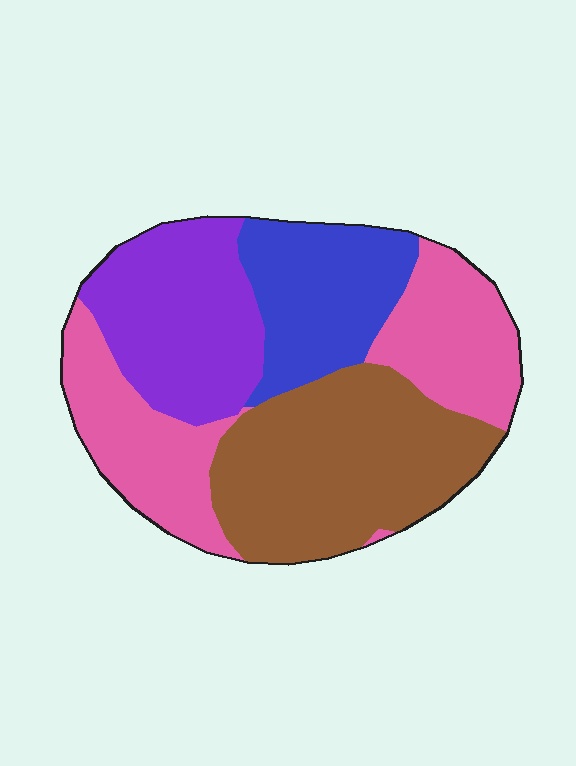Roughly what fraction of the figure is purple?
Purple covers 22% of the figure.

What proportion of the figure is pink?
Pink takes up about one third (1/3) of the figure.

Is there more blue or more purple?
Purple.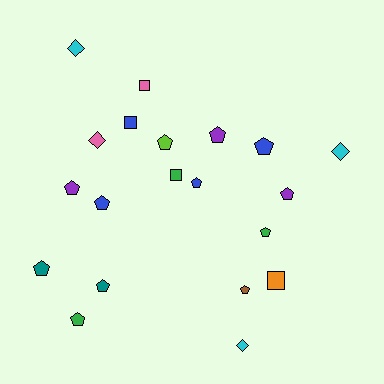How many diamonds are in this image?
There are 4 diamonds.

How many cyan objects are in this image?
There are 3 cyan objects.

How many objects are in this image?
There are 20 objects.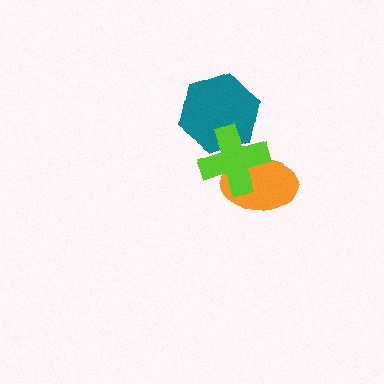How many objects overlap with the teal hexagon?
1 object overlaps with the teal hexagon.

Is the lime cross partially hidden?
No, no other shape covers it.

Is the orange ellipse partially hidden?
Yes, it is partially covered by another shape.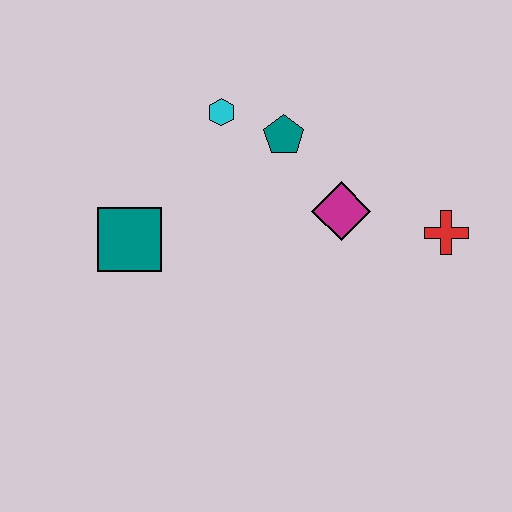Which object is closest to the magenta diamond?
The teal pentagon is closest to the magenta diamond.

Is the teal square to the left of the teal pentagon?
Yes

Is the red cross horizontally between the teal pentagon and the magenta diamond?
No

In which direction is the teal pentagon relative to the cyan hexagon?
The teal pentagon is to the right of the cyan hexagon.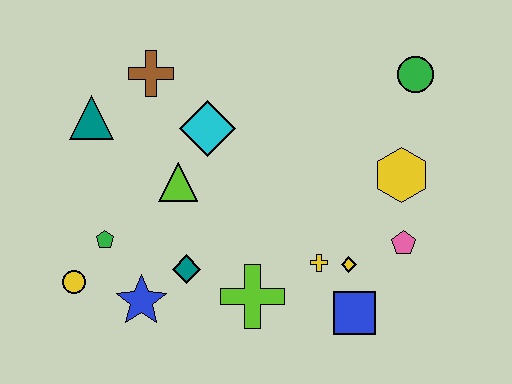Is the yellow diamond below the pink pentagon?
Yes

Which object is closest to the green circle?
The yellow hexagon is closest to the green circle.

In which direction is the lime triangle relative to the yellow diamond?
The lime triangle is to the left of the yellow diamond.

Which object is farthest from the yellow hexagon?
The yellow circle is farthest from the yellow hexagon.